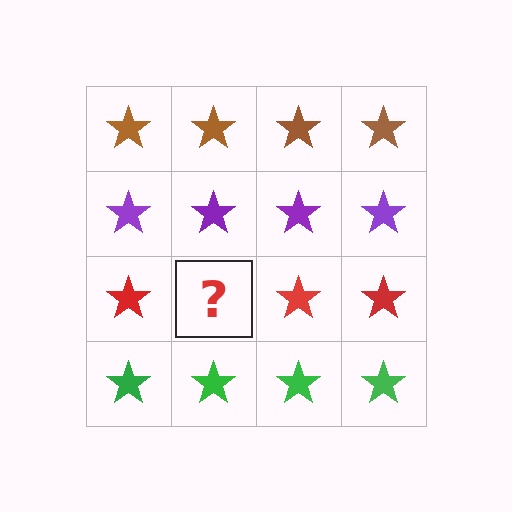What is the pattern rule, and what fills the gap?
The rule is that each row has a consistent color. The gap should be filled with a red star.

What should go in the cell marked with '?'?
The missing cell should contain a red star.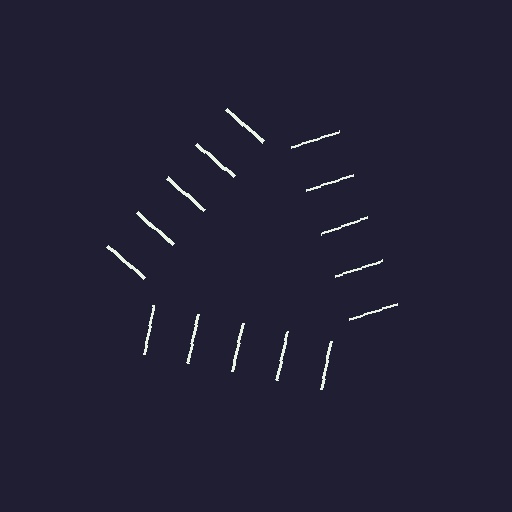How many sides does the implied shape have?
3 sides — the line-ends trace a triangle.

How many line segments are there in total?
15 — 5 along each of the 3 edges.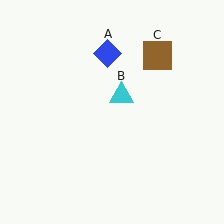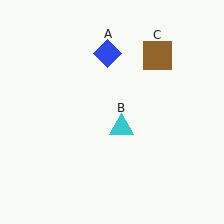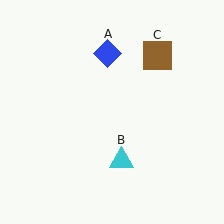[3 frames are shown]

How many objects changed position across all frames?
1 object changed position: cyan triangle (object B).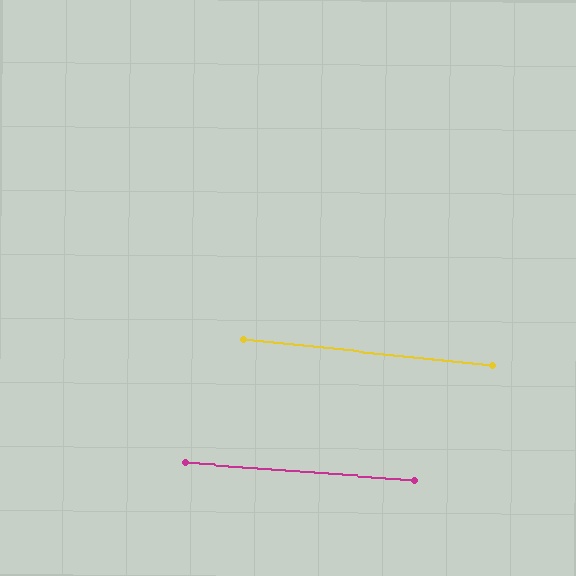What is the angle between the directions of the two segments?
Approximately 1 degree.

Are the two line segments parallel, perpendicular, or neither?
Parallel — their directions differ by only 1.5°.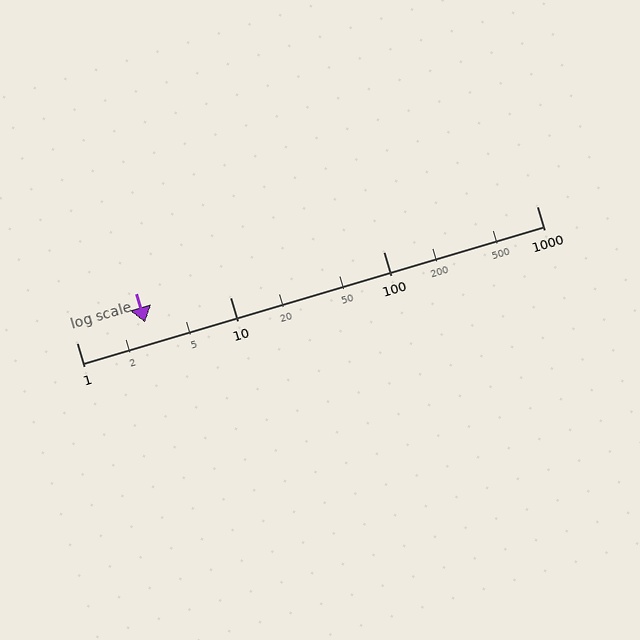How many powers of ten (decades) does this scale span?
The scale spans 3 decades, from 1 to 1000.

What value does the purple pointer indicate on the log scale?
The pointer indicates approximately 2.8.